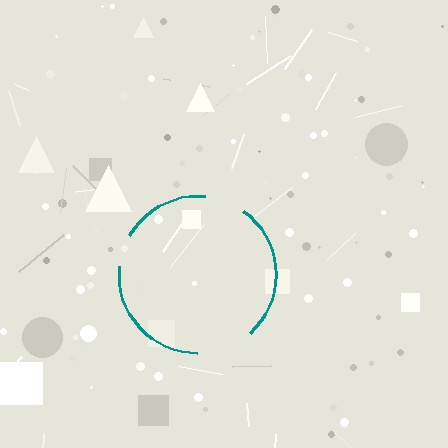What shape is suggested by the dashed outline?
The dashed outline suggests a circle.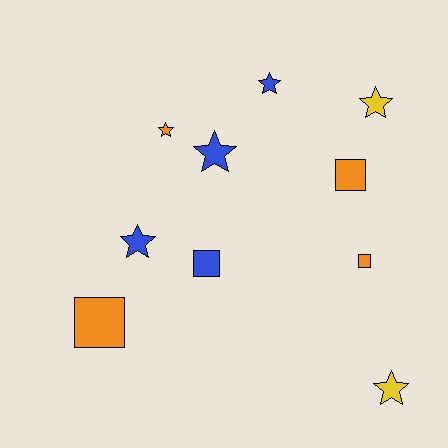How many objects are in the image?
There are 10 objects.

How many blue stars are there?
There are 3 blue stars.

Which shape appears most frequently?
Star, with 6 objects.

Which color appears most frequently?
Orange, with 4 objects.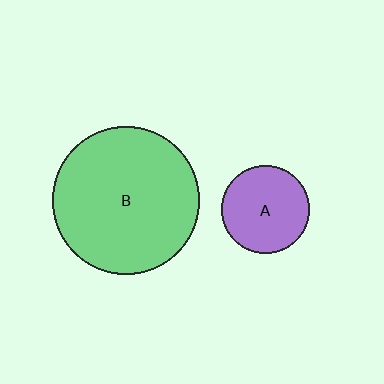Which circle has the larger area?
Circle B (green).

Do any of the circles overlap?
No, none of the circles overlap.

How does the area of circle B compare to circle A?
Approximately 2.8 times.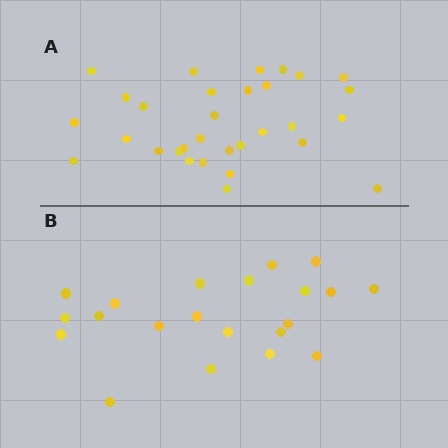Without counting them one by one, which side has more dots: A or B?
Region A (the top region) has more dots.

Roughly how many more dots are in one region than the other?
Region A has roughly 10 or so more dots than region B.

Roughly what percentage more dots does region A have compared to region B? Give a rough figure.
About 50% more.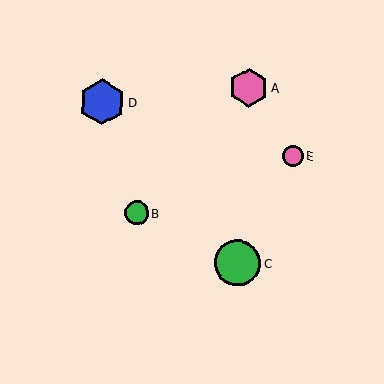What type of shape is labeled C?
Shape C is a green circle.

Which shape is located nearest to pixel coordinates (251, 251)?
The green circle (labeled C) at (238, 263) is nearest to that location.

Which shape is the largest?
The green circle (labeled C) is the largest.